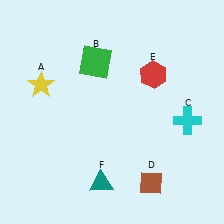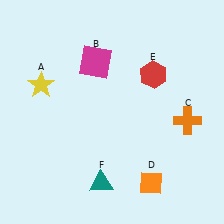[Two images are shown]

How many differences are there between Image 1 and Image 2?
There are 3 differences between the two images.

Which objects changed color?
B changed from green to magenta. C changed from cyan to orange. D changed from brown to orange.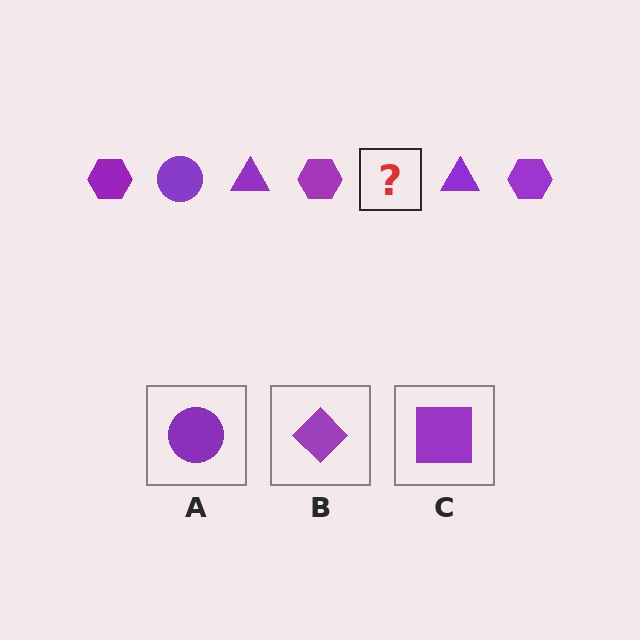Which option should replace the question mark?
Option A.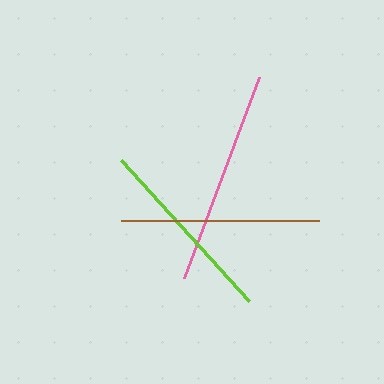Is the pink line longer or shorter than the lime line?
The pink line is longer than the lime line.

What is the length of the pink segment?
The pink segment is approximately 214 pixels long.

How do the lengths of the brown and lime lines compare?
The brown and lime lines are approximately the same length.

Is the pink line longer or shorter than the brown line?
The pink line is longer than the brown line.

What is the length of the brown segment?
The brown segment is approximately 197 pixels long.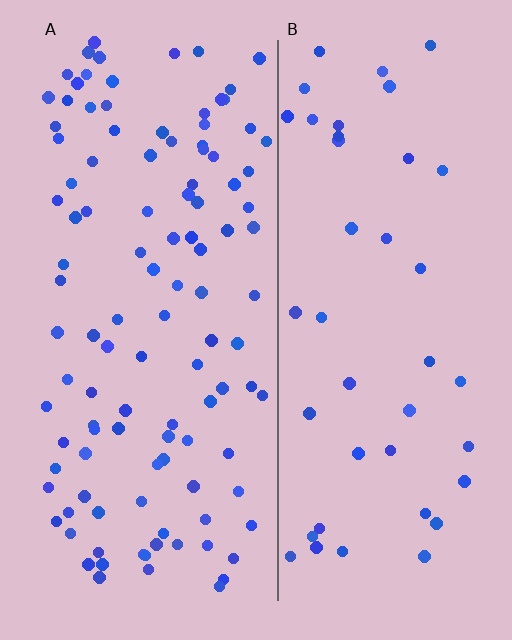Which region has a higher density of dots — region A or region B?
A (the left).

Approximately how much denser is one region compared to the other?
Approximately 2.6× — region A over region B.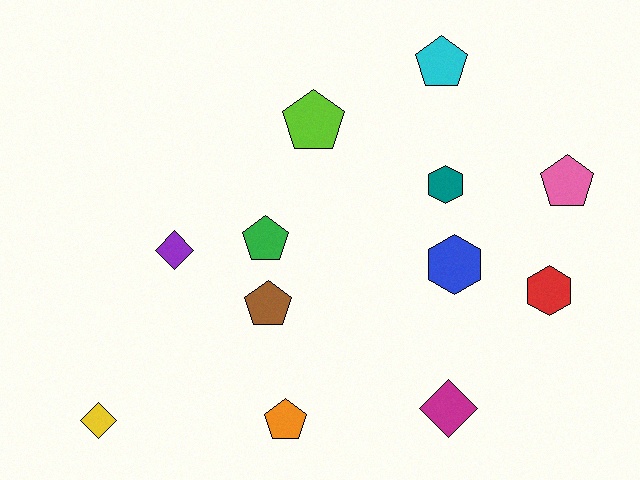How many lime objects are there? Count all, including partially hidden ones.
There is 1 lime object.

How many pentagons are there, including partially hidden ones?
There are 6 pentagons.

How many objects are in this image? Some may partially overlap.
There are 12 objects.